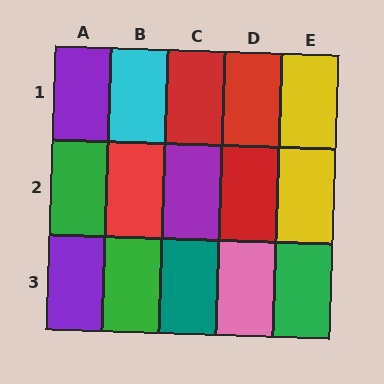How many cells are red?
4 cells are red.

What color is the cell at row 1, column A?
Purple.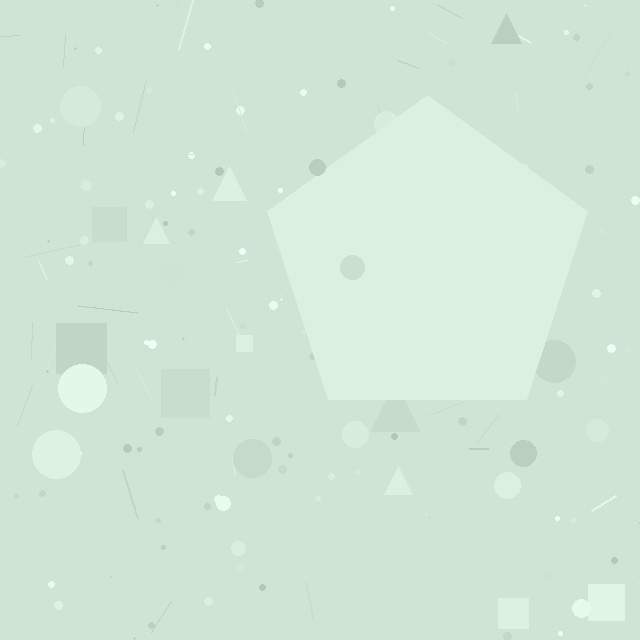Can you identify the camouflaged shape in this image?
The camouflaged shape is a pentagon.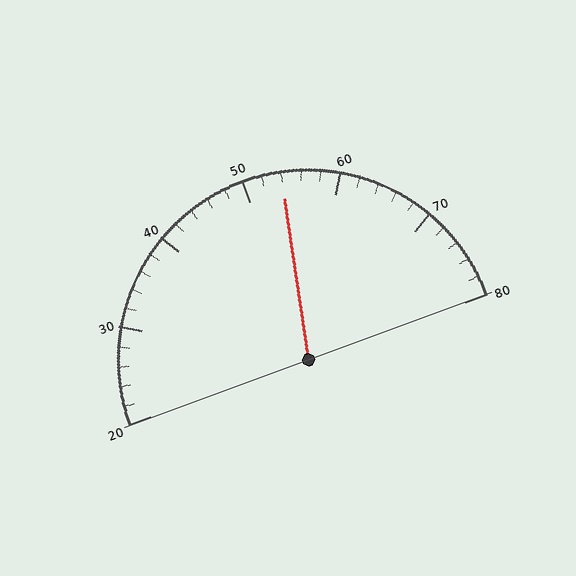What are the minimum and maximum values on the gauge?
The gauge ranges from 20 to 80.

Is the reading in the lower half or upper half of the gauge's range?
The reading is in the upper half of the range (20 to 80).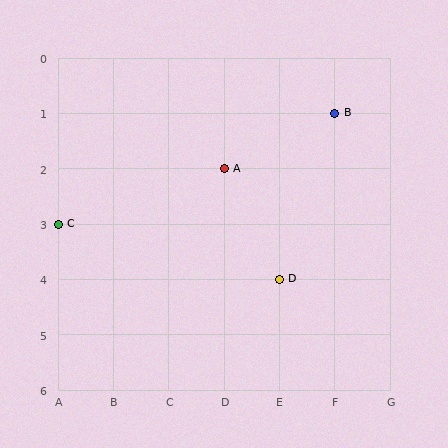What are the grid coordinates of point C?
Point C is at grid coordinates (A, 3).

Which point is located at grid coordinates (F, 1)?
Point B is at (F, 1).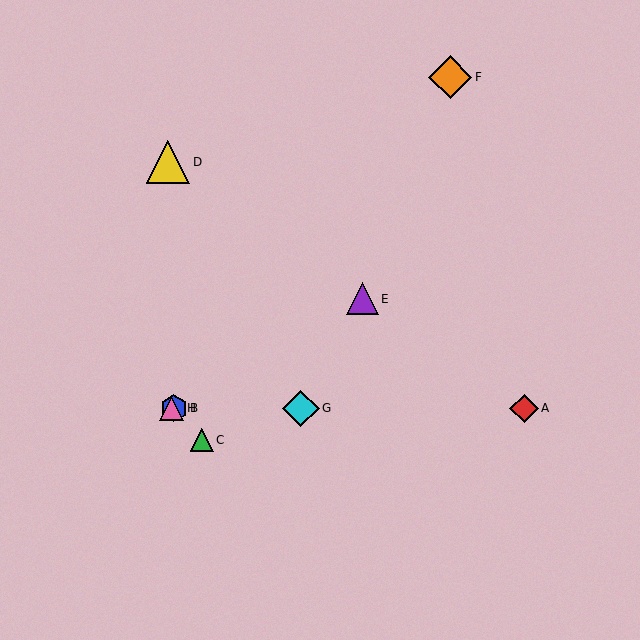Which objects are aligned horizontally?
Objects A, B, G, H are aligned horizontally.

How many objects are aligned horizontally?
4 objects (A, B, G, H) are aligned horizontally.